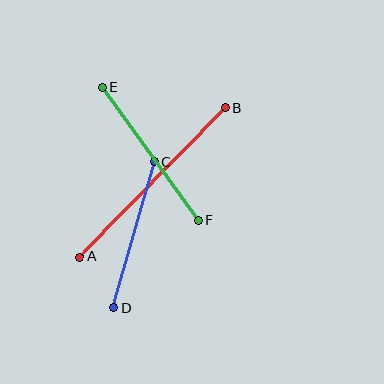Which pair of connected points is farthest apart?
Points A and B are farthest apart.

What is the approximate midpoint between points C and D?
The midpoint is at approximately (134, 235) pixels.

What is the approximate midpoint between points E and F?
The midpoint is at approximately (150, 154) pixels.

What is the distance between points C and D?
The distance is approximately 152 pixels.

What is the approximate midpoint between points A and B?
The midpoint is at approximately (152, 182) pixels.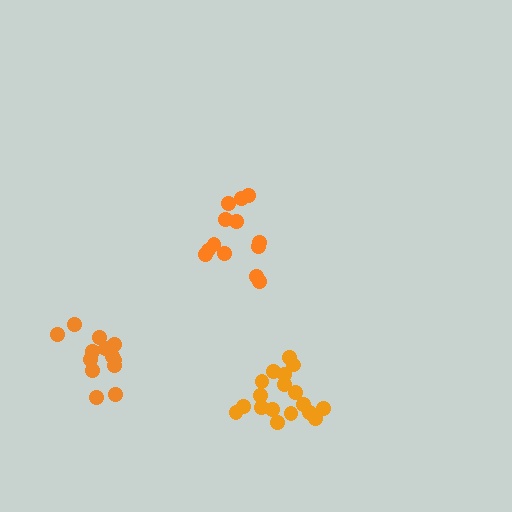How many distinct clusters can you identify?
There are 3 distinct clusters.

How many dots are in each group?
Group 1: 18 dots, Group 2: 13 dots, Group 3: 13 dots (44 total).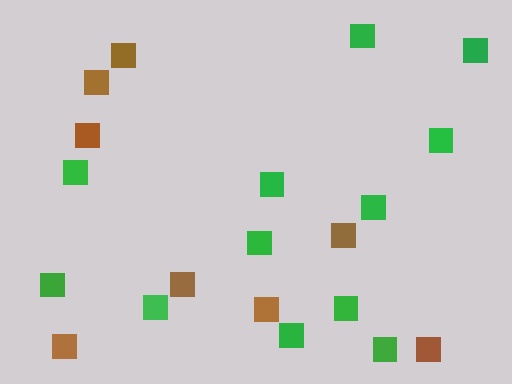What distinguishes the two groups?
There are 2 groups: one group of brown squares (8) and one group of green squares (12).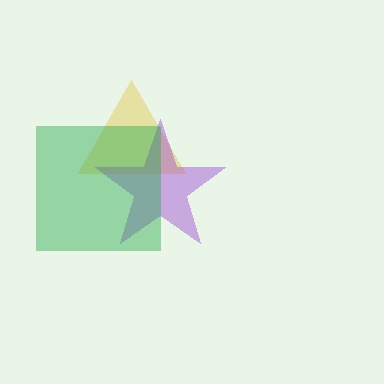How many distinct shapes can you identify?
There are 3 distinct shapes: a yellow triangle, a purple star, a green square.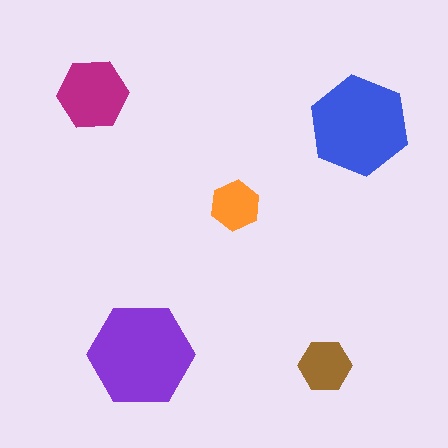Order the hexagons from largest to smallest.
the purple one, the blue one, the magenta one, the brown one, the orange one.